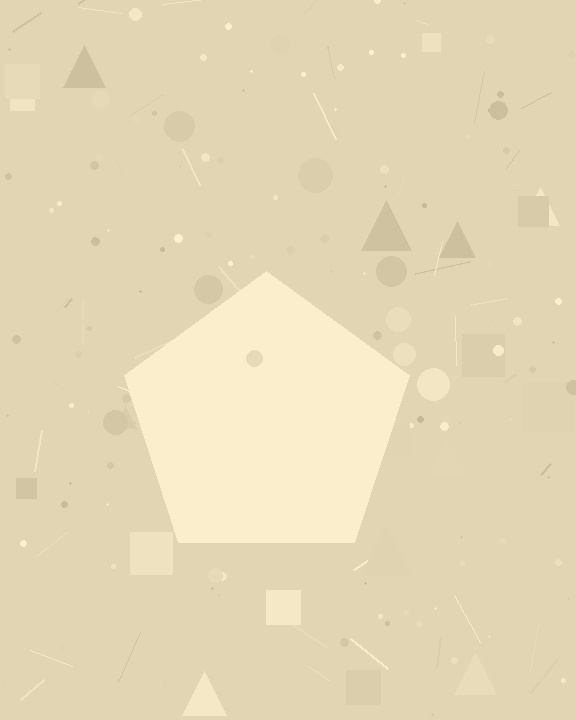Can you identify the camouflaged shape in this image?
The camouflaged shape is a pentagon.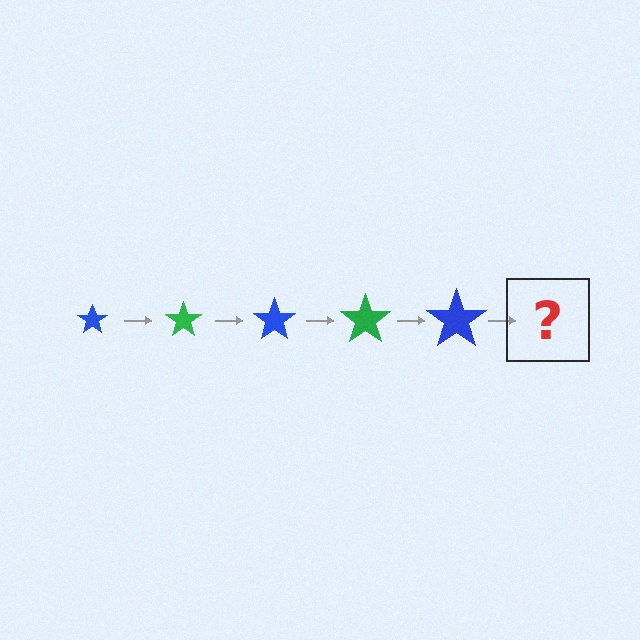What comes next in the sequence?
The next element should be a green star, larger than the previous one.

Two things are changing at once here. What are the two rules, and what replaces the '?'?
The two rules are that the star grows larger each step and the color cycles through blue and green. The '?' should be a green star, larger than the previous one.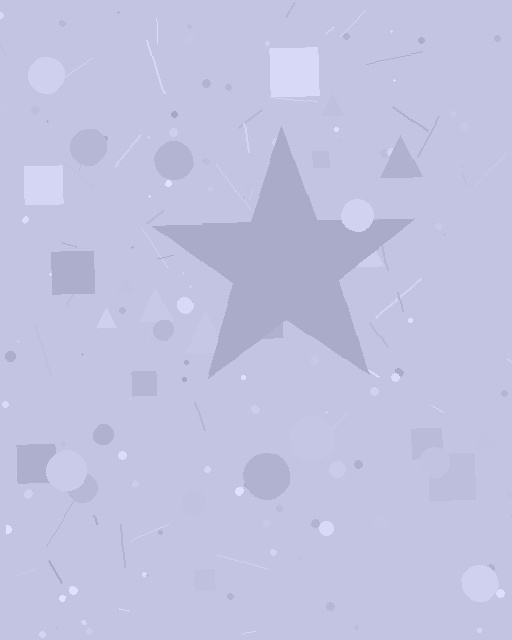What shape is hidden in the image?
A star is hidden in the image.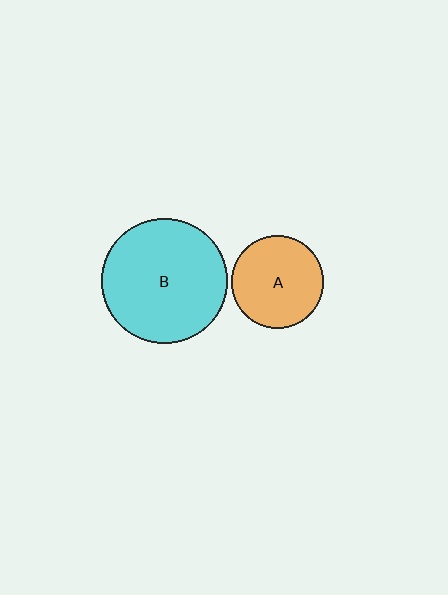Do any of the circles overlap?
No, none of the circles overlap.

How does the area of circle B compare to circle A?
Approximately 1.9 times.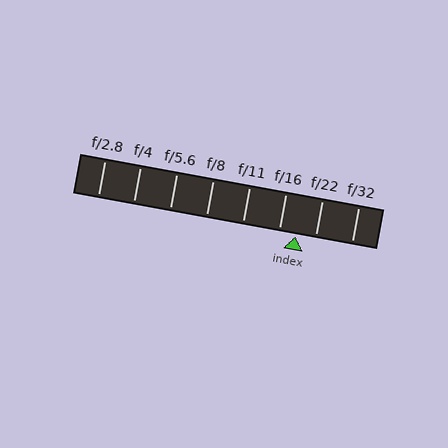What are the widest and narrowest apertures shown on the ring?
The widest aperture shown is f/2.8 and the narrowest is f/32.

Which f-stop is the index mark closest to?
The index mark is closest to f/16.